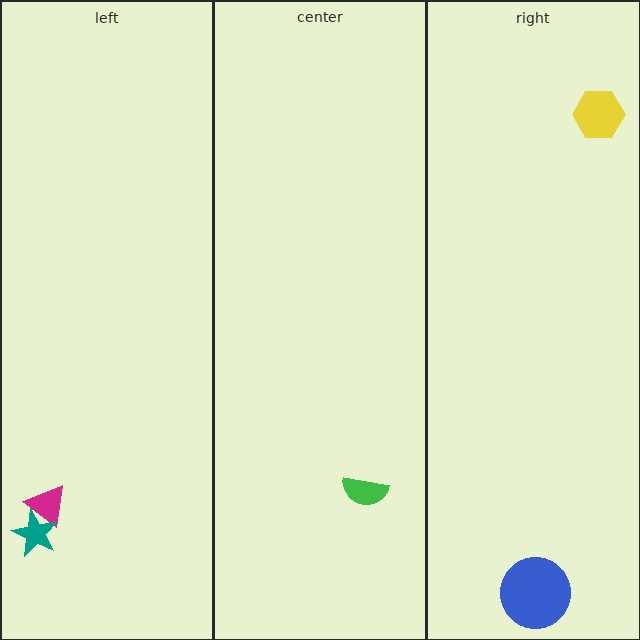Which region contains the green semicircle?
The center region.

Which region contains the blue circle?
The right region.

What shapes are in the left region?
The magenta triangle, the teal star.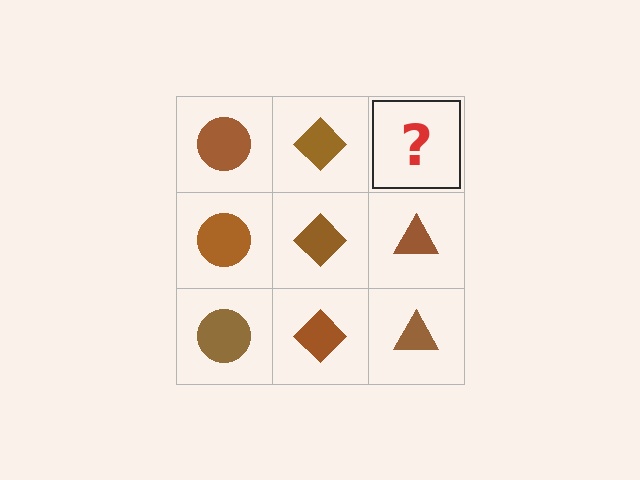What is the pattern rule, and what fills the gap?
The rule is that each column has a consistent shape. The gap should be filled with a brown triangle.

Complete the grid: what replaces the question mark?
The question mark should be replaced with a brown triangle.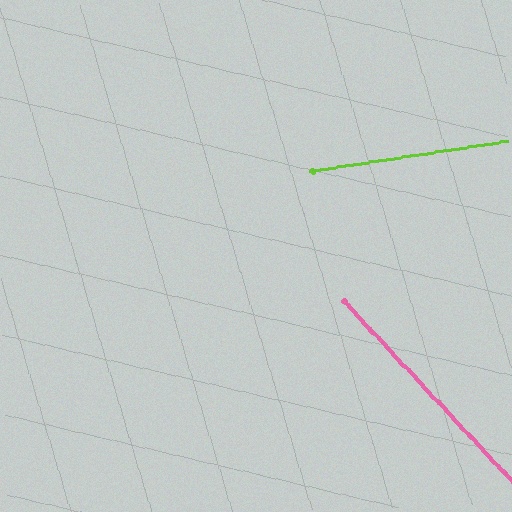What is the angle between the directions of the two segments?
Approximately 56 degrees.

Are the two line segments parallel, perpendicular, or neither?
Neither parallel nor perpendicular — they differ by about 56°.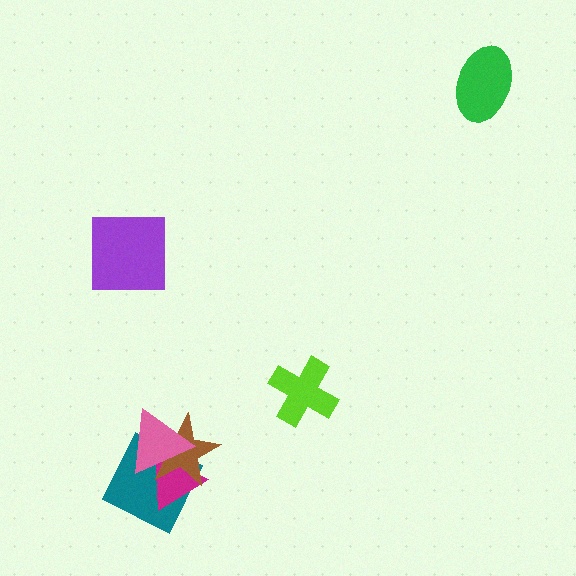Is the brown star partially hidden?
Yes, it is partially covered by another shape.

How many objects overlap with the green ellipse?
0 objects overlap with the green ellipse.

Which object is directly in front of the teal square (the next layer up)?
The magenta triangle is directly in front of the teal square.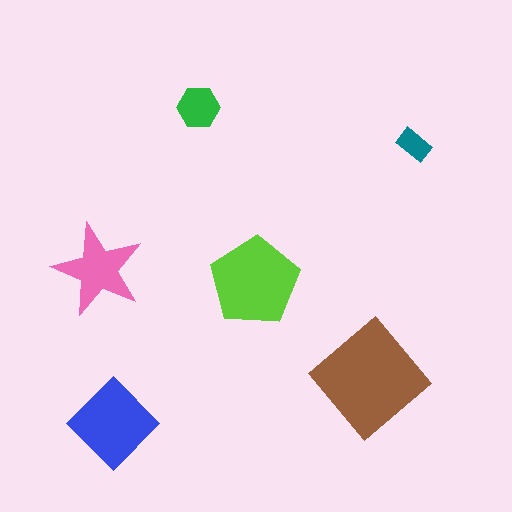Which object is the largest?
The brown diamond.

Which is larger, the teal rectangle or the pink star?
The pink star.